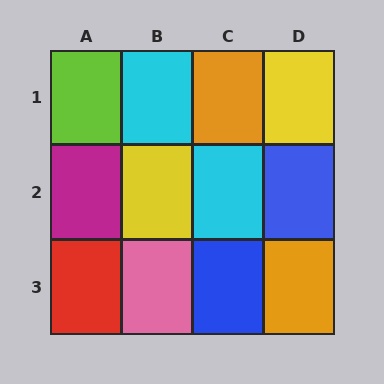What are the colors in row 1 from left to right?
Lime, cyan, orange, yellow.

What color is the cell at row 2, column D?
Blue.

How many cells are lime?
1 cell is lime.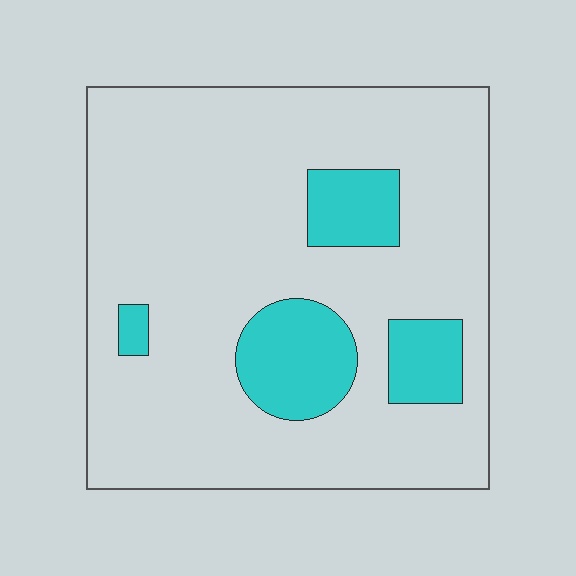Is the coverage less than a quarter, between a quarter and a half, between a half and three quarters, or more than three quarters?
Less than a quarter.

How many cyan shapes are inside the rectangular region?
4.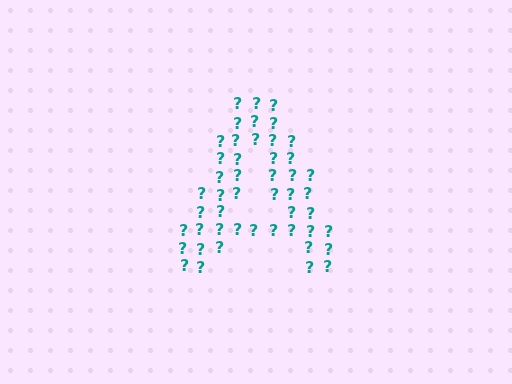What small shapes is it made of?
It is made of small question marks.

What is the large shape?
The large shape is the letter A.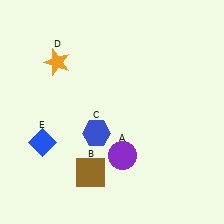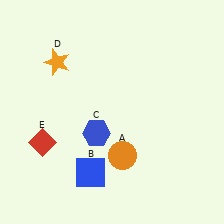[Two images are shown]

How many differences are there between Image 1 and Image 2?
There are 3 differences between the two images.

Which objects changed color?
A changed from purple to orange. B changed from brown to blue. E changed from blue to red.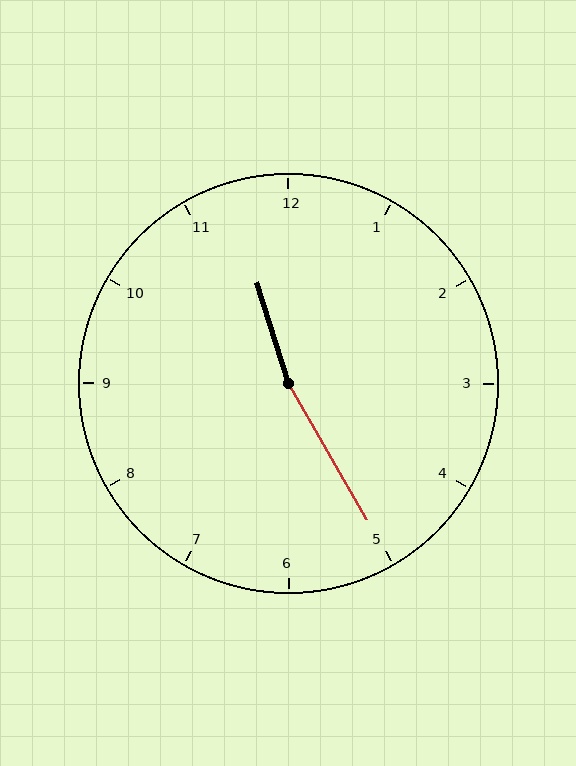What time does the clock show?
11:25.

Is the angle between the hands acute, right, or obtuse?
It is obtuse.